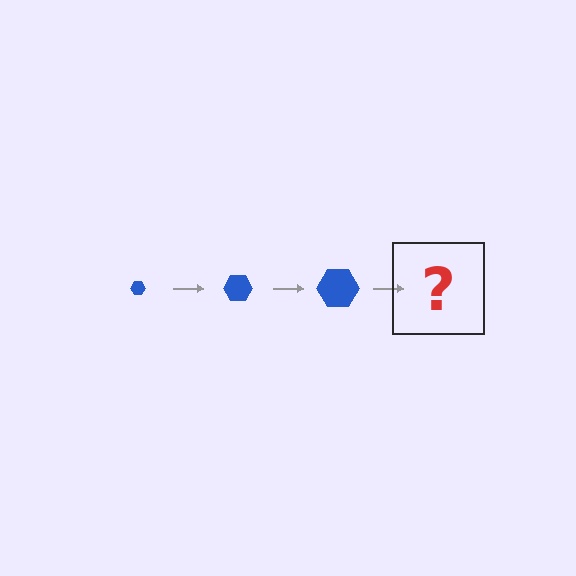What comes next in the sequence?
The next element should be a blue hexagon, larger than the previous one.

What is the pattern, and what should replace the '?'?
The pattern is that the hexagon gets progressively larger each step. The '?' should be a blue hexagon, larger than the previous one.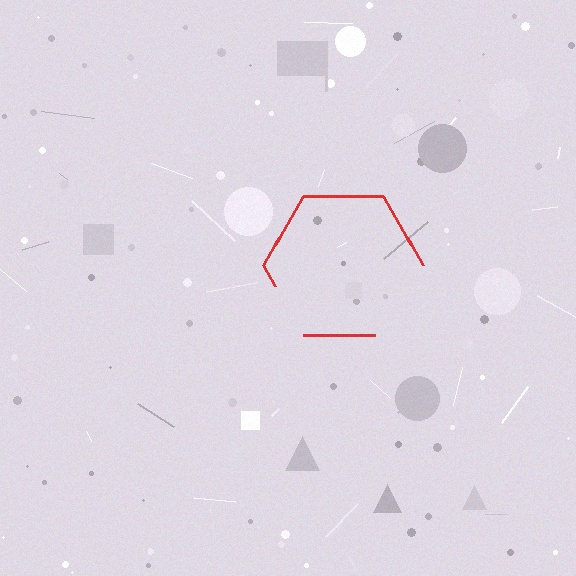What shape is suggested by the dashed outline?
The dashed outline suggests a hexagon.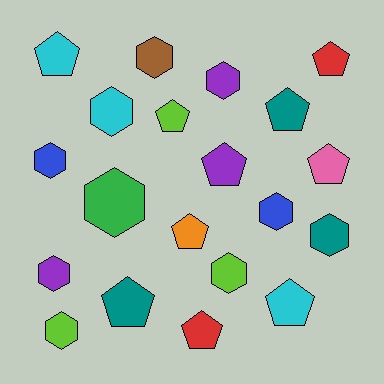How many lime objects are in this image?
There are 3 lime objects.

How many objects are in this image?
There are 20 objects.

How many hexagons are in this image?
There are 10 hexagons.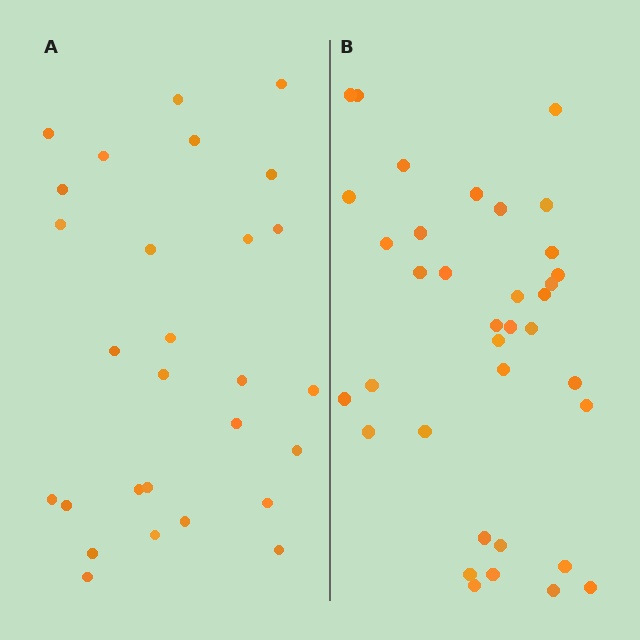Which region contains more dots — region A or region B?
Region B (the right region) has more dots.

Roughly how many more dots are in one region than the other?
Region B has roughly 8 or so more dots than region A.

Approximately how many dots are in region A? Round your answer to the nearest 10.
About 30 dots. (The exact count is 28, which rounds to 30.)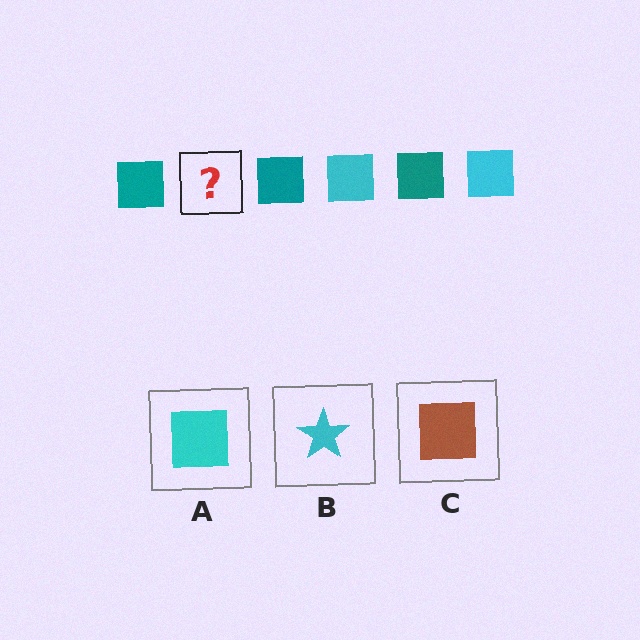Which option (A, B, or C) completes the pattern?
A.